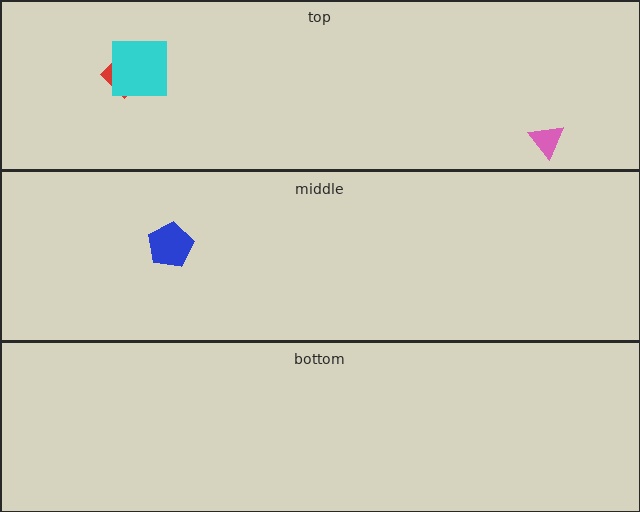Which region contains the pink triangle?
The top region.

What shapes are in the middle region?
The blue pentagon.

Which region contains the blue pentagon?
The middle region.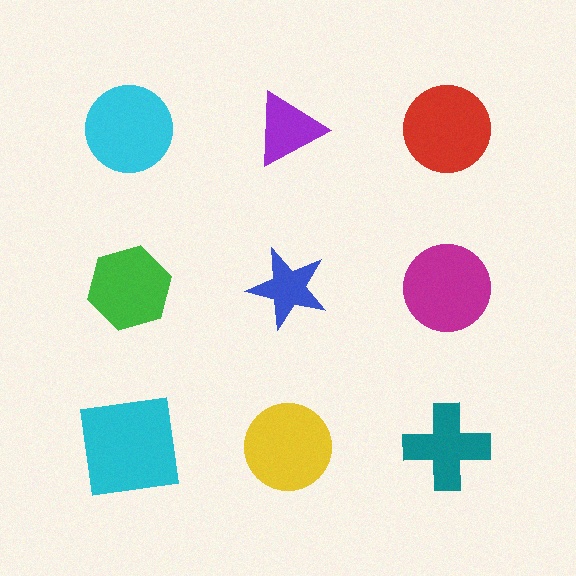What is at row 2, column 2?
A blue star.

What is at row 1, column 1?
A cyan circle.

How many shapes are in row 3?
3 shapes.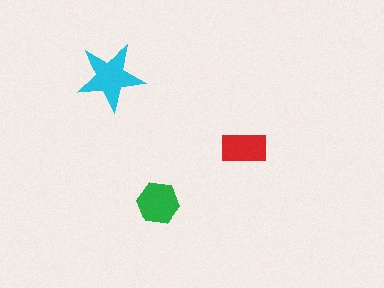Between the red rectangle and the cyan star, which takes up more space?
The cyan star.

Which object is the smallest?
The red rectangle.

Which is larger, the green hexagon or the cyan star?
The cyan star.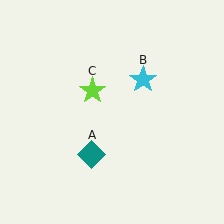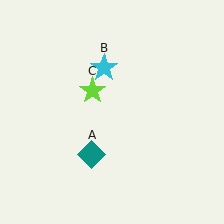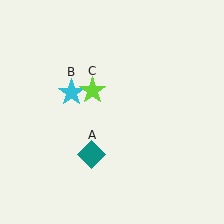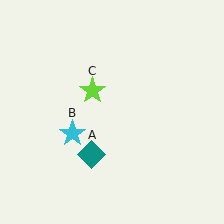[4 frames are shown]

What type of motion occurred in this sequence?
The cyan star (object B) rotated counterclockwise around the center of the scene.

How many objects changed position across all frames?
1 object changed position: cyan star (object B).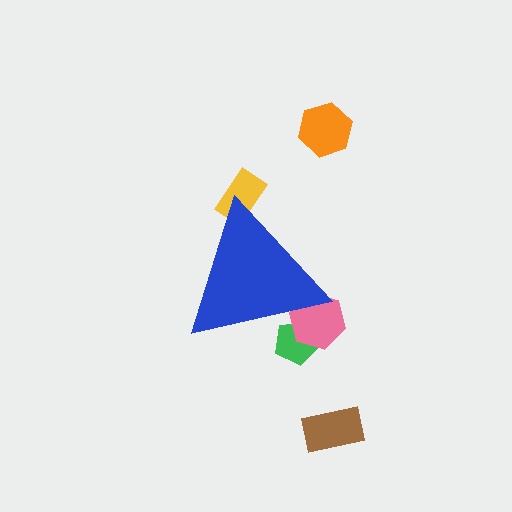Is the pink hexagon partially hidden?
Yes, the pink hexagon is partially hidden behind the blue triangle.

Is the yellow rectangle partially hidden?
Yes, the yellow rectangle is partially hidden behind the blue triangle.